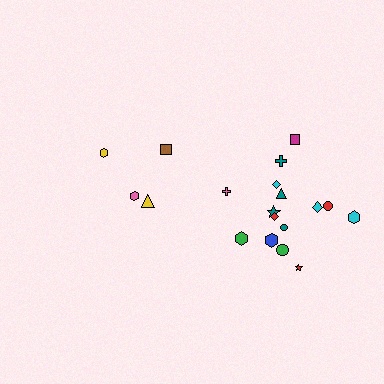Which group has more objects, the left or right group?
The right group.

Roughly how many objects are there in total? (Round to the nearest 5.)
Roughly 20 objects in total.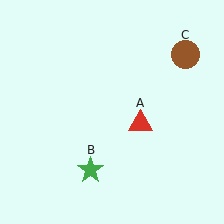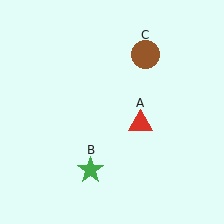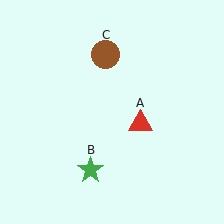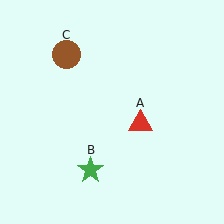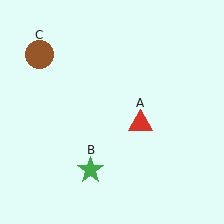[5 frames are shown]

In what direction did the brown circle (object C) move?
The brown circle (object C) moved left.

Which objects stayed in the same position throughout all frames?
Red triangle (object A) and green star (object B) remained stationary.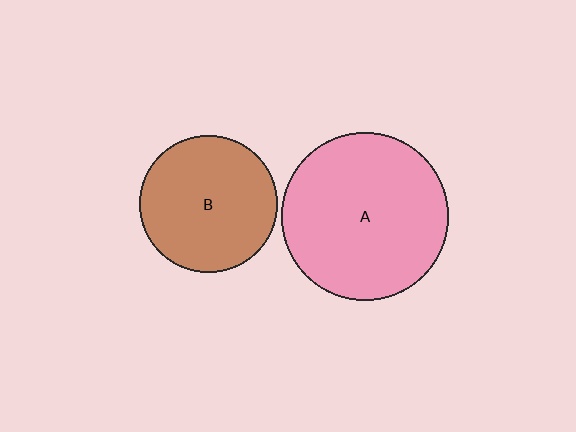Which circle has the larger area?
Circle A (pink).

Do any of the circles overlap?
No, none of the circles overlap.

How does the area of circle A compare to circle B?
Approximately 1.5 times.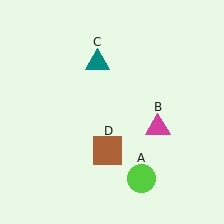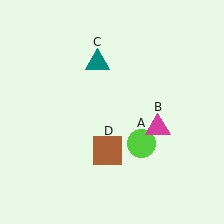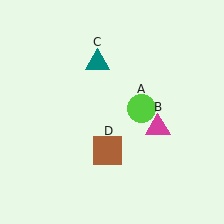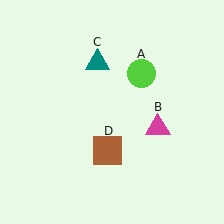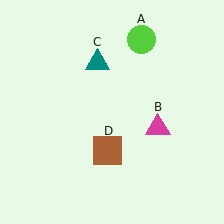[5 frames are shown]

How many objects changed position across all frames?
1 object changed position: lime circle (object A).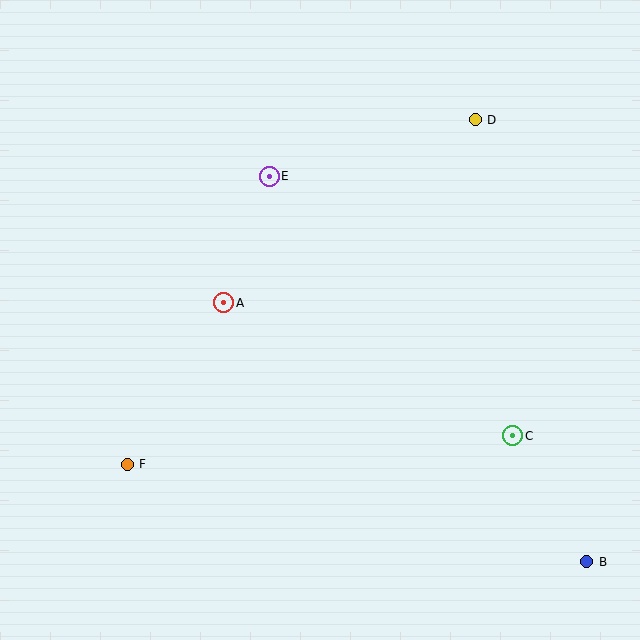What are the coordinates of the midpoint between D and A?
The midpoint between D and A is at (349, 211).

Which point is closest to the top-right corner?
Point D is closest to the top-right corner.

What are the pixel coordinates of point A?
Point A is at (224, 303).